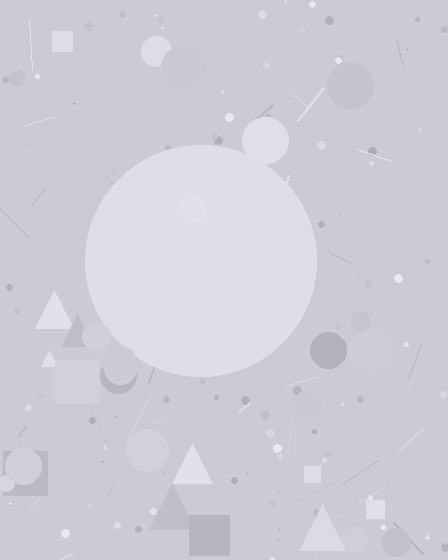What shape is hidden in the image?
A circle is hidden in the image.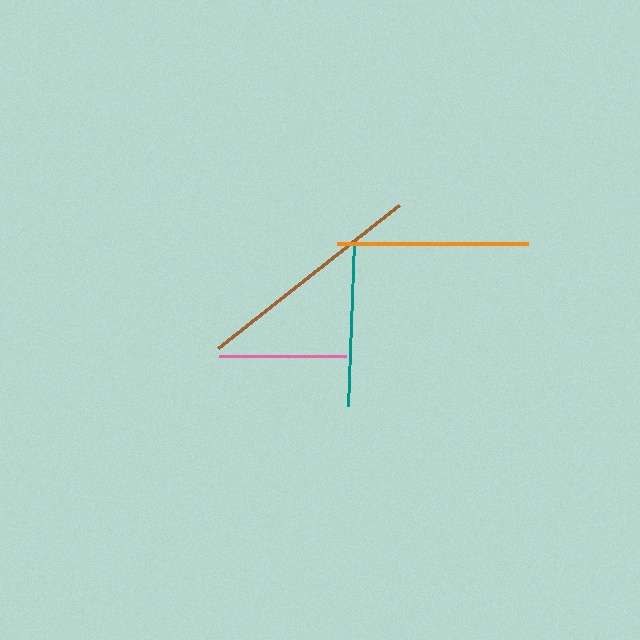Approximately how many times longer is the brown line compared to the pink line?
The brown line is approximately 1.8 times the length of the pink line.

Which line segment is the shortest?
The pink line is the shortest at approximately 126 pixels.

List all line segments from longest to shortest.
From longest to shortest: brown, orange, teal, pink.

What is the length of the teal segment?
The teal segment is approximately 164 pixels long.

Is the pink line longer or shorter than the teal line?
The teal line is longer than the pink line.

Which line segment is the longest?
The brown line is the longest at approximately 231 pixels.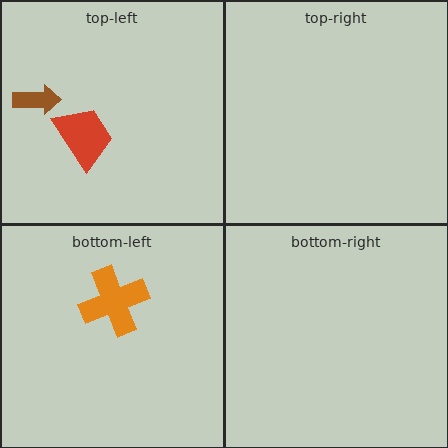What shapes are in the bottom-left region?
The orange cross.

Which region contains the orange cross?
The bottom-left region.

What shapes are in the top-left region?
The brown arrow, the red trapezoid.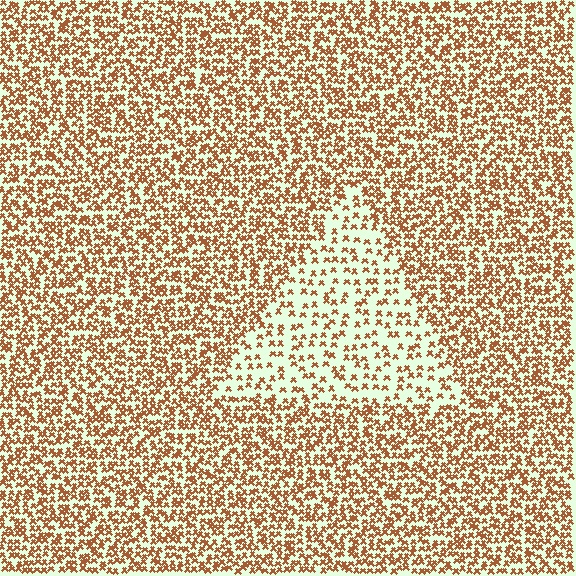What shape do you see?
I see a triangle.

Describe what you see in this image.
The image contains small brown elements arranged at two different densities. A triangle-shaped region is visible where the elements are less densely packed than the surrounding area.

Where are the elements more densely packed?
The elements are more densely packed outside the triangle boundary.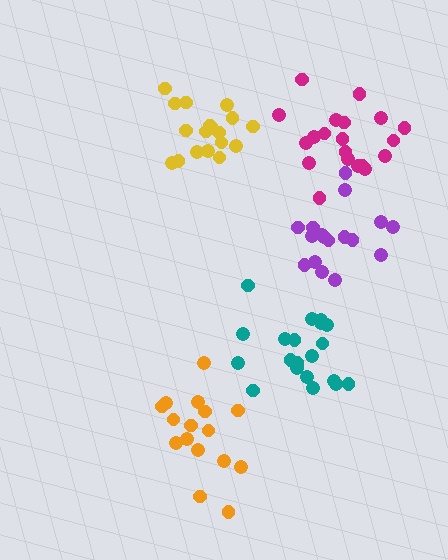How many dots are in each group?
Group 1: 20 dots, Group 2: 16 dots, Group 3: 18 dots, Group 4: 20 dots, Group 5: 17 dots (91 total).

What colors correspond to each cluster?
The clusters are colored: teal, orange, yellow, magenta, purple.